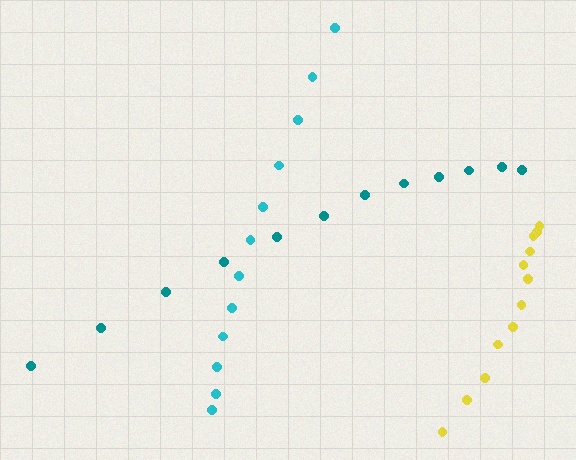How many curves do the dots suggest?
There are 3 distinct paths.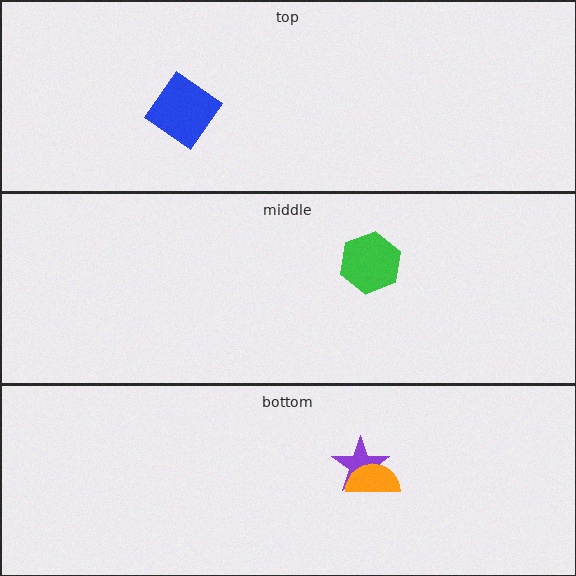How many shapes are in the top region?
1.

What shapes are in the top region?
The blue diamond.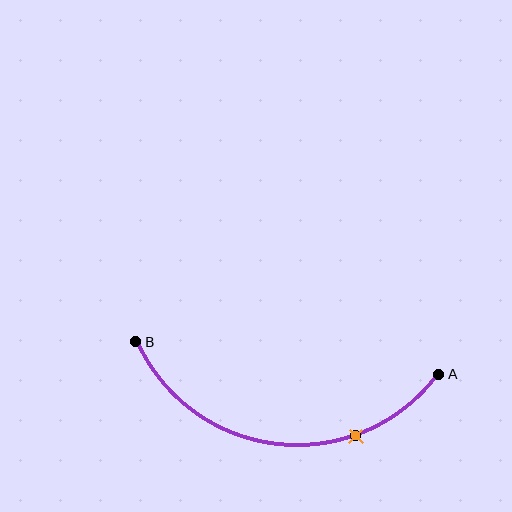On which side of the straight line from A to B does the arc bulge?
The arc bulges below the straight line connecting A and B.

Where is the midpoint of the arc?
The arc midpoint is the point on the curve farthest from the straight line joining A and B. It sits below that line.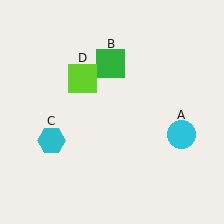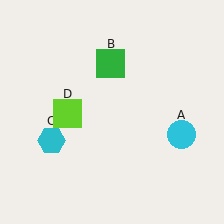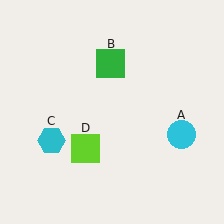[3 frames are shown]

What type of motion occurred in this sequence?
The lime square (object D) rotated counterclockwise around the center of the scene.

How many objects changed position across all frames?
1 object changed position: lime square (object D).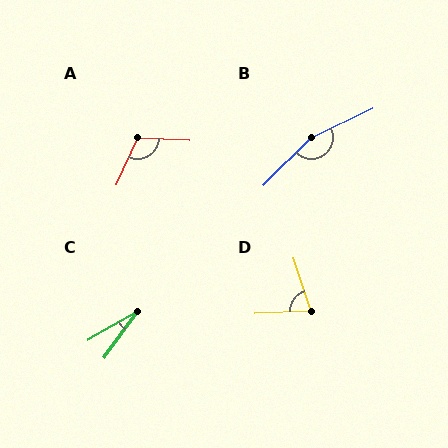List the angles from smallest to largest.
C (25°), D (74°), A (112°), B (161°).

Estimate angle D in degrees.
Approximately 74 degrees.